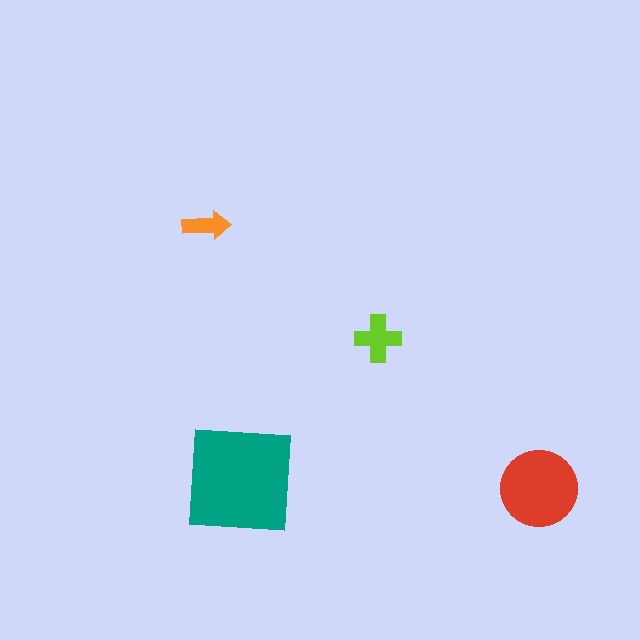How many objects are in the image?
There are 4 objects in the image.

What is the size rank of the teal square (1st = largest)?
1st.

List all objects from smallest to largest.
The orange arrow, the lime cross, the red circle, the teal square.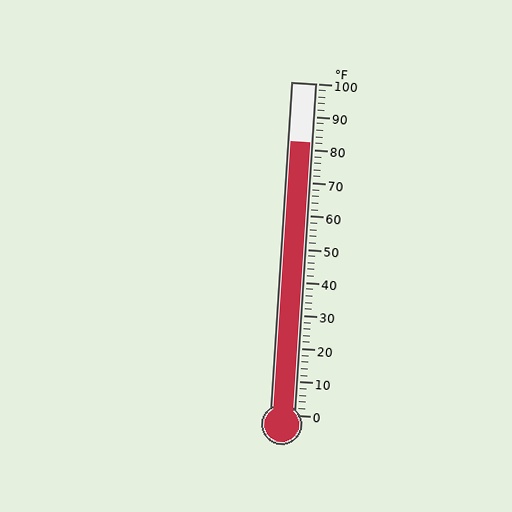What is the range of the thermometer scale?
The thermometer scale ranges from 0°F to 100°F.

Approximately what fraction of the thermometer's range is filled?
The thermometer is filled to approximately 80% of its range.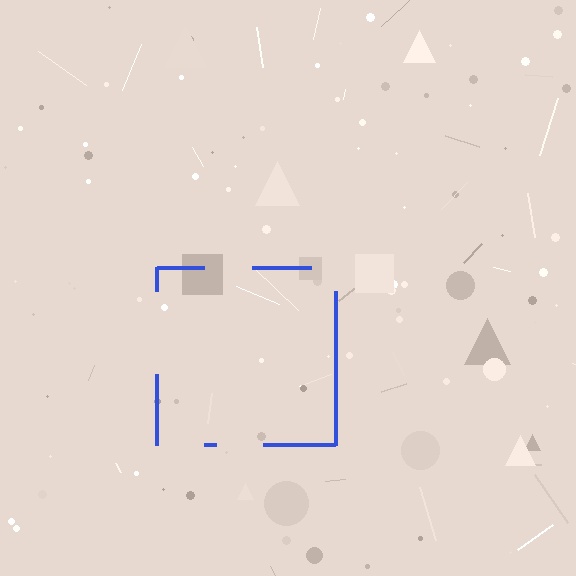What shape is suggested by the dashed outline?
The dashed outline suggests a square.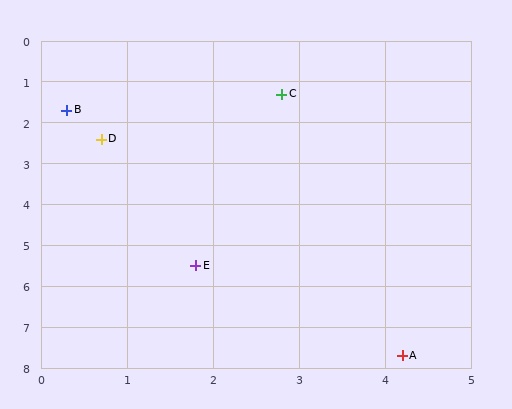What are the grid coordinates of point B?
Point B is at approximately (0.3, 1.7).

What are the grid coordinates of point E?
Point E is at approximately (1.8, 5.5).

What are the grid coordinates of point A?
Point A is at approximately (4.2, 7.7).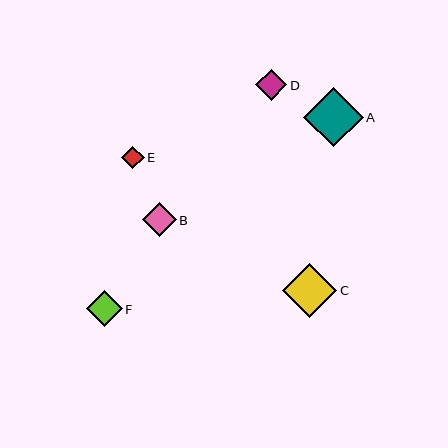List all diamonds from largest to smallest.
From largest to smallest: A, C, F, B, D, E.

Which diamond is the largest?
Diamond A is the largest with a size of approximately 60 pixels.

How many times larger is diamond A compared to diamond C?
Diamond A is approximately 1.1 times the size of diamond C.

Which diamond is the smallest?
Diamond E is the smallest with a size of approximately 23 pixels.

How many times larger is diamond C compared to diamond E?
Diamond C is approximately 2.4 times the size of diamond E.